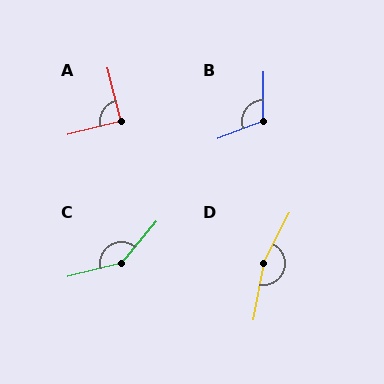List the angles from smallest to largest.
A (90°), B (112°), C (144°), D (162°).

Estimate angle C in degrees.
Approximately 144 degrees.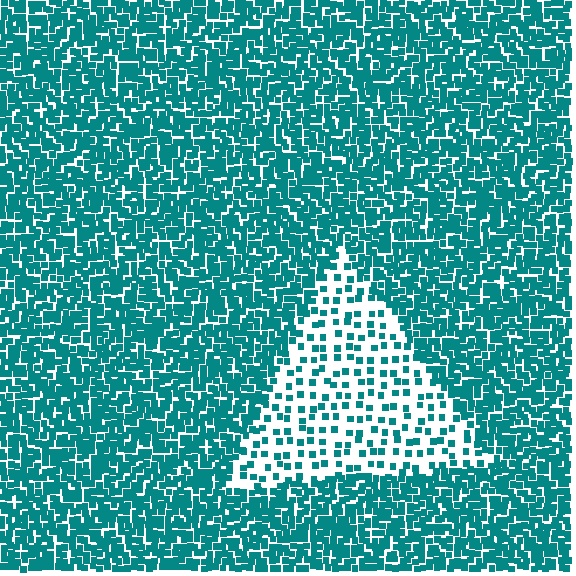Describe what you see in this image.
The image contains small teal elements arranged at two different densities. A triangle-shaped region is visible where the elements are less densely packed than the surrounding area.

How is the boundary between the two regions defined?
The boundary is defined by a change in element density (approximately 2.9x ratio). All elements are the same color, size, and shape.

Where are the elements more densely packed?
The elements are more densely packed outside the triangle boundary.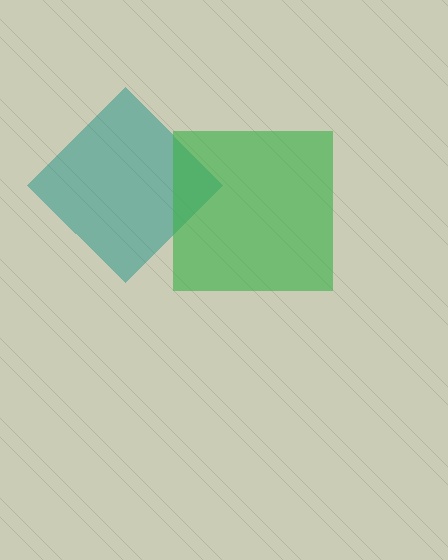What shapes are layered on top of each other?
The layered shapes are: a teal diamond, a green square.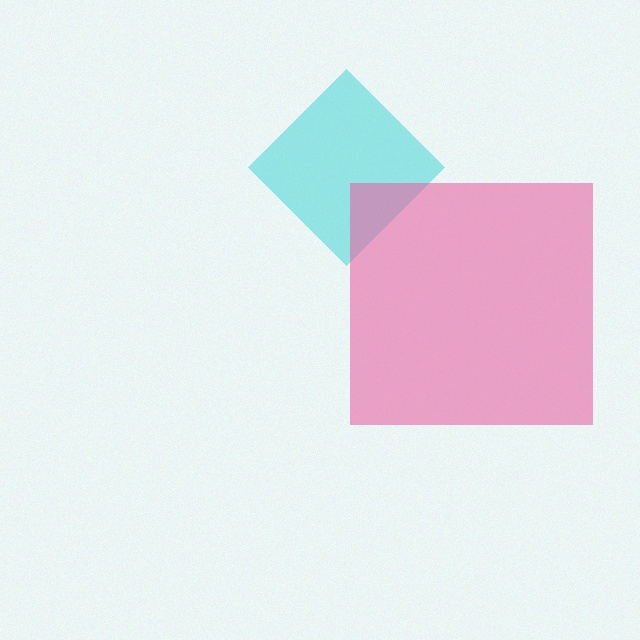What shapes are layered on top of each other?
The layered shapes are: a cyan diamond, a pink square.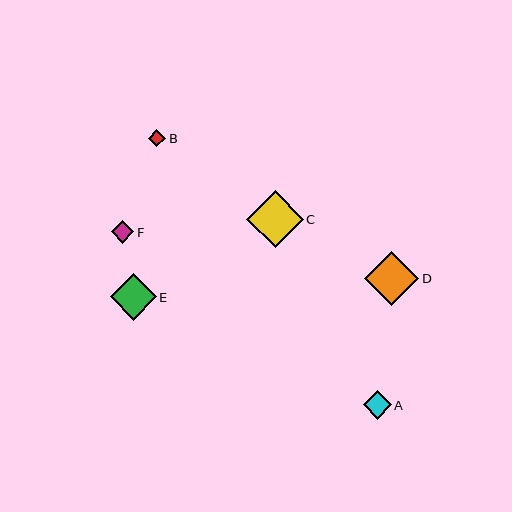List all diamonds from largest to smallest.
From largest to smallest: C, D, E, A, F, B.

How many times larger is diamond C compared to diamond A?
Diamond C is approximately 2.0 times the size of diamond A.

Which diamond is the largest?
Diamond C is the largest with a size of approximately 56 pixels.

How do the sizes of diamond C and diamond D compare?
Diamond C and diamond D are approximately the same size.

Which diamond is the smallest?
Diamond B is the smallest with a size of approximately 17 pixels.